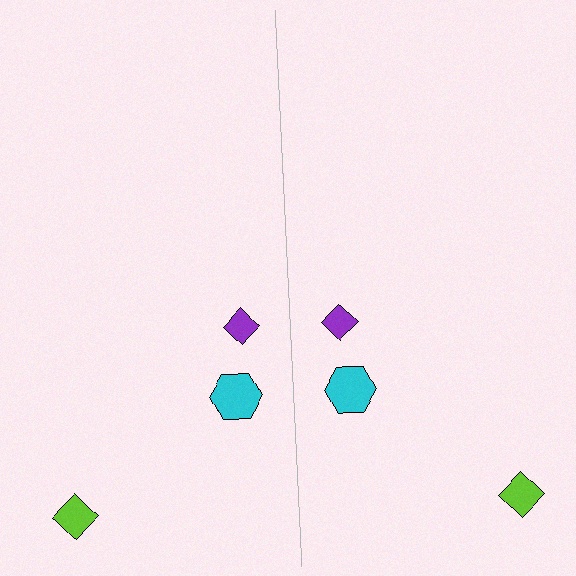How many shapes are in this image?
There are 6 shapes in this image.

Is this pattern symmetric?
Yes, this pattern has bilateral (reflection) symmetry.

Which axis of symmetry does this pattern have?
The pattern has a vertical axis of symmetry running through the center of the image.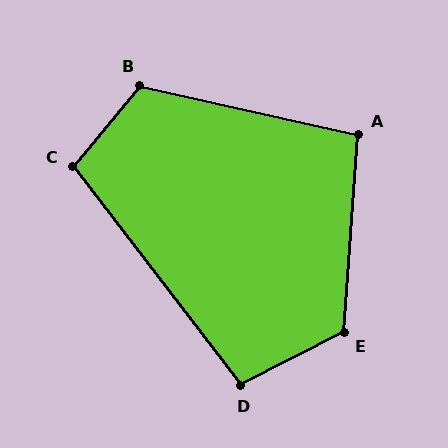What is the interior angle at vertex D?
Approximately 101 degrees (obtuse).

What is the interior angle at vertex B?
Approximately 117 degrees (obtuse).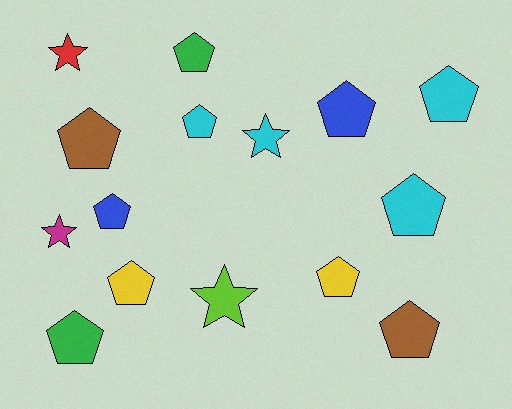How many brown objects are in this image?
There are 2 brown objects.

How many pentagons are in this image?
There are 11 pentagons.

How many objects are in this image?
There are 15 objects.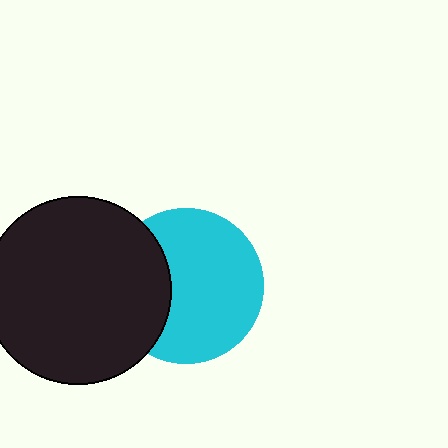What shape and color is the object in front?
The object in front is a black circle.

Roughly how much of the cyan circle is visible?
Most of it is visible (roughly 69%).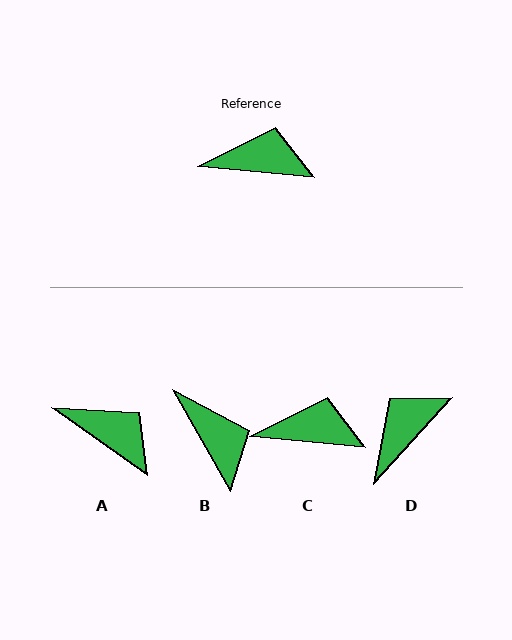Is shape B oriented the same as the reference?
No, it is off by about 55 degrees.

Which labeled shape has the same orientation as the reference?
C.